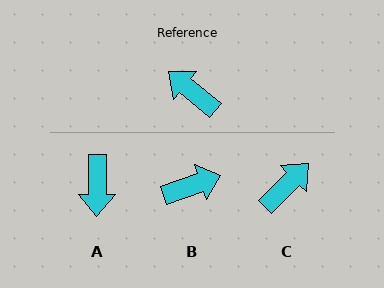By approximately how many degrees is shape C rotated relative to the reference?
Approximately 96 degrees clockwise.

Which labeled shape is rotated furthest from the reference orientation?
A, about 129 degrees away.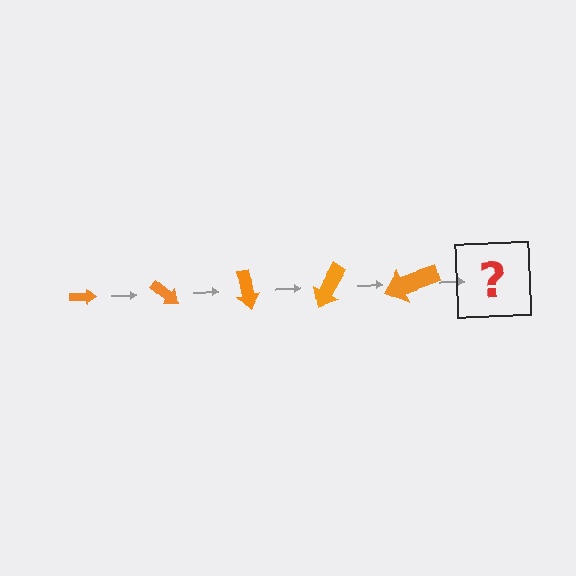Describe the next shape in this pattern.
It should be an arrow, larger than the previous one and rotated 200 degrees from the start.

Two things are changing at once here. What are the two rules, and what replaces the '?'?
The two rules are that the arrow grows larger each step and it rotates 40 degrees each step. The '?' should be an arrow, larger than the previous one and rotated 200 degrees from the start.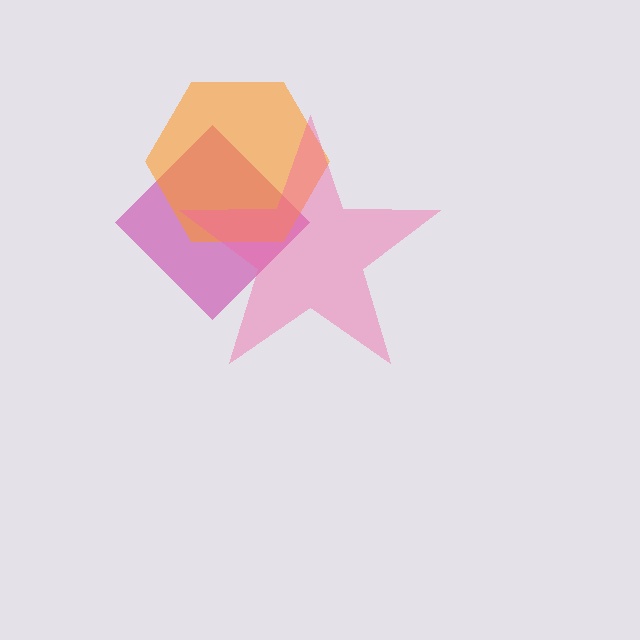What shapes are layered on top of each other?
The layered shapes are: a magenta diamond, an orange hexagon, a pink star.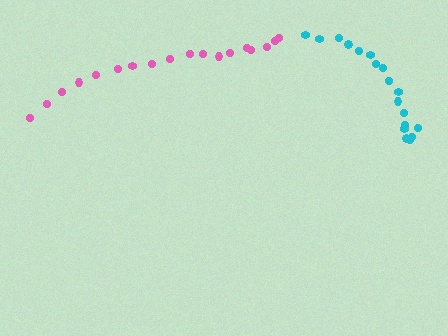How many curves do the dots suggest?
There are 2 distinct paths.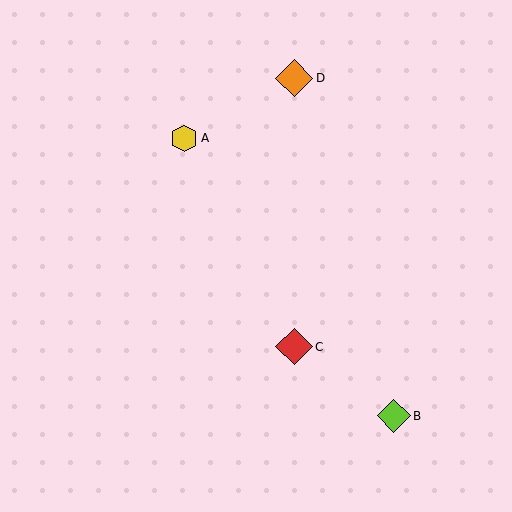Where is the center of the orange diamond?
The center of the orange diamond is at (294, 78).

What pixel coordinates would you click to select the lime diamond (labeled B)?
Click at (394, 416) to select the lime diamond B.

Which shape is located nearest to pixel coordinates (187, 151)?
The yellow hexagon (labeled A) at (184, 138) is nearest to that location.